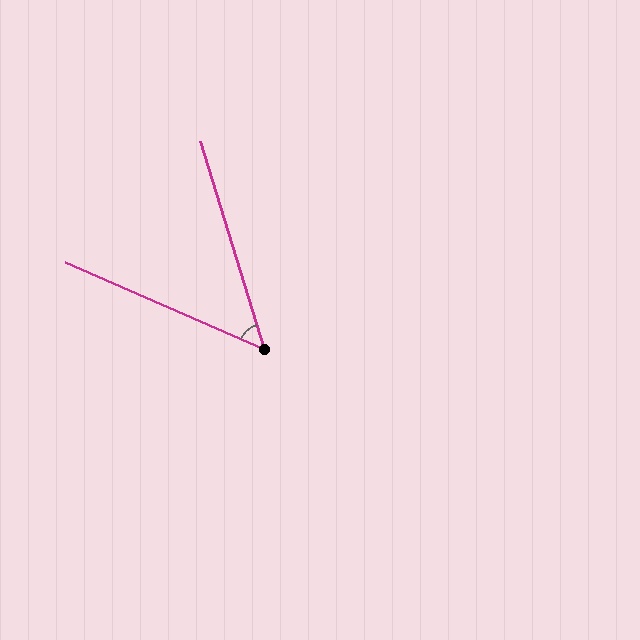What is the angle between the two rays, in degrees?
Approximately 49 degrees.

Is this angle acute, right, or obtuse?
It is acute.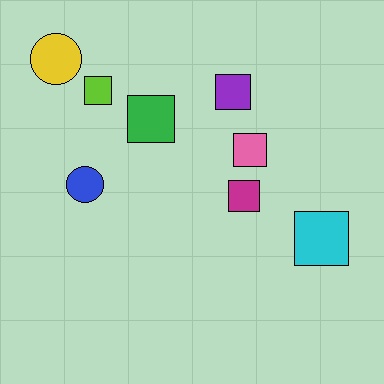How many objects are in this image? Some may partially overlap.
There are 8 objects.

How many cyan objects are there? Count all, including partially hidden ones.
There is 1 cyan object.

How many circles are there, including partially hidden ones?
There are 2 circles.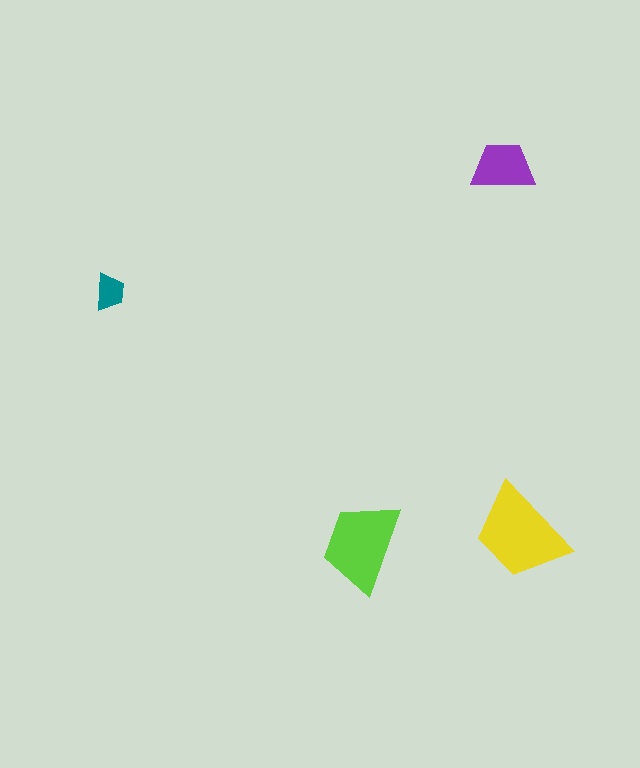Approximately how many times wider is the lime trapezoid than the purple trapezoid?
About 1.5 times wider.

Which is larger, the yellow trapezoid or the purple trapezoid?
The yellow one.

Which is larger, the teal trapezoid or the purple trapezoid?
The purple one.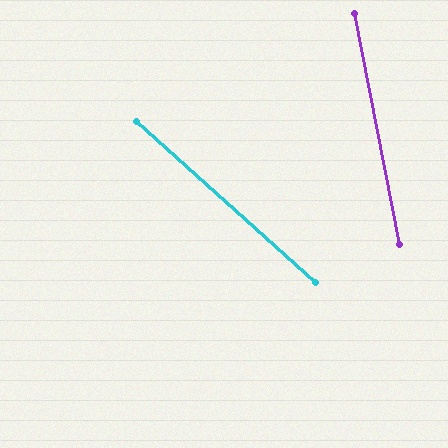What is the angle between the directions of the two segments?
Approximately 37 degrees.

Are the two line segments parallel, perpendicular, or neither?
Neither parallel nor perpendicular — they differ by about 37°.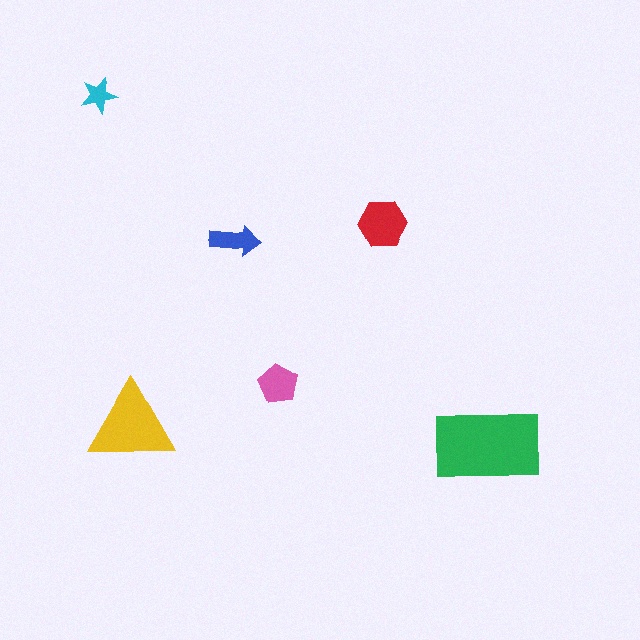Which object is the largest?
The green rectangle.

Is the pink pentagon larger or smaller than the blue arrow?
Larger.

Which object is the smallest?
The cyan star.